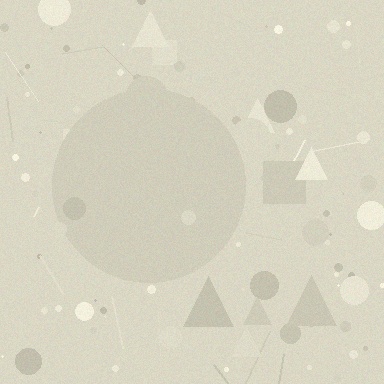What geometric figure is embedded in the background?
A circle is embedded in the background.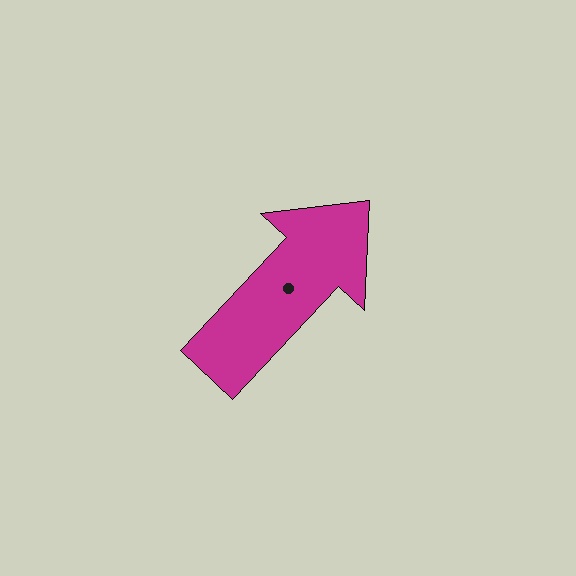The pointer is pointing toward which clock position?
Roughly 1 o'clock.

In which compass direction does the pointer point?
Northeast.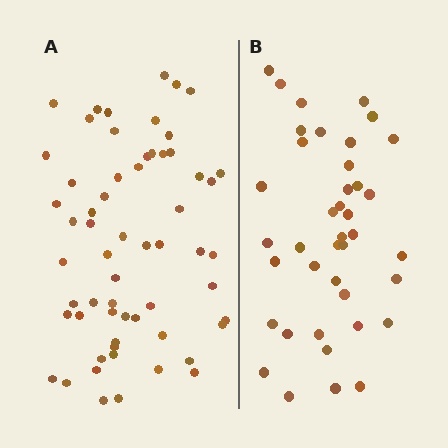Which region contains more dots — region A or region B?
Region A (the left region) has more dots.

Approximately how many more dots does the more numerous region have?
Region A has approximately 20 more dots than region B.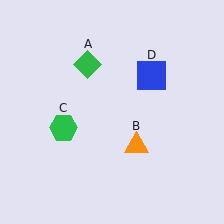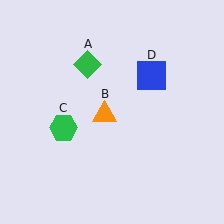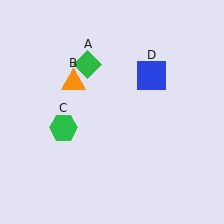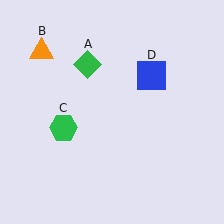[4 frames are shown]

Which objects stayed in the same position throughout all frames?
Green diamond (object A) and green hexagon (object C) and blue square (object D) remained stationary.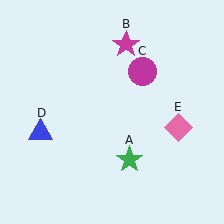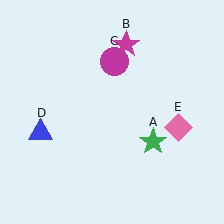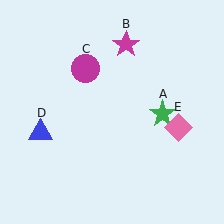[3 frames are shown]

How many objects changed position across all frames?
2 objects changed position: green star (object A), magenta circle (object C).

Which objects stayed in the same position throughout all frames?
Magenta star (object B) and blue triangle (object D) and pink diamond (object E) remained stationary.